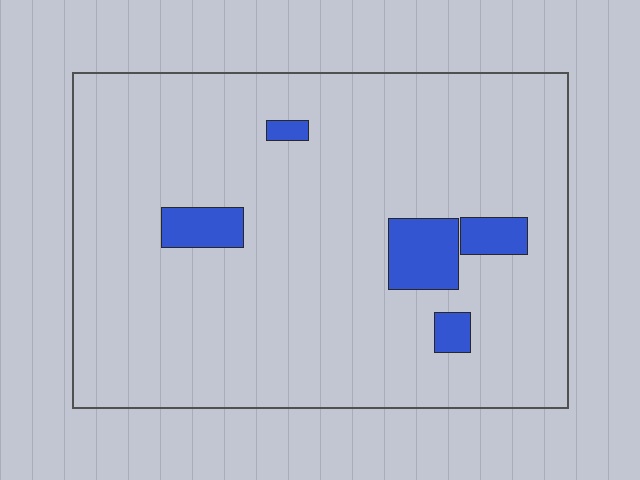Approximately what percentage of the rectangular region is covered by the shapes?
Approximately 10%.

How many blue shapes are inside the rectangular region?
5.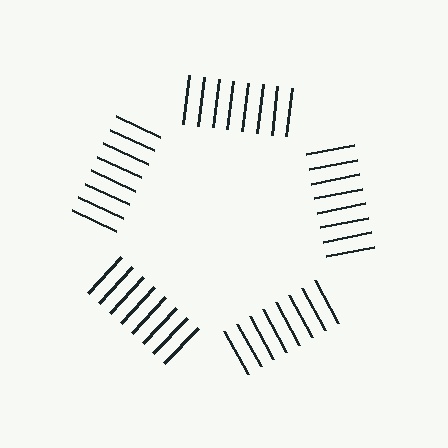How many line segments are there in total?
40 — 8 along each of the 5 edges.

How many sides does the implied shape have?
5 sides — the line-ends trace a pentagon.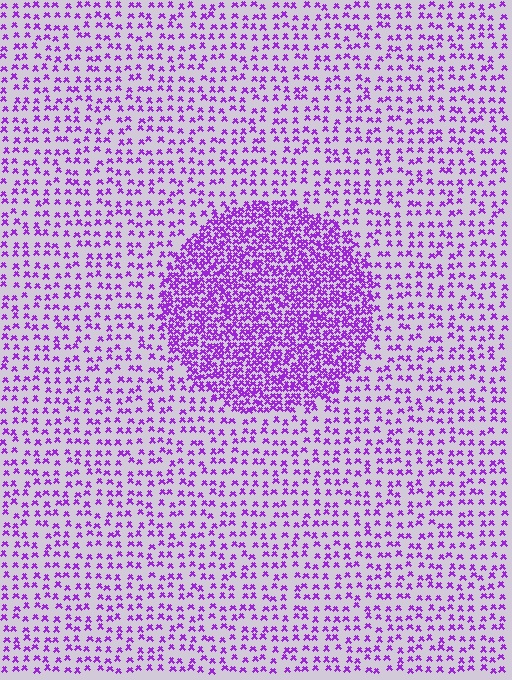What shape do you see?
I see a circle.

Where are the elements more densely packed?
The elements are more densely packed inside the circle boundary.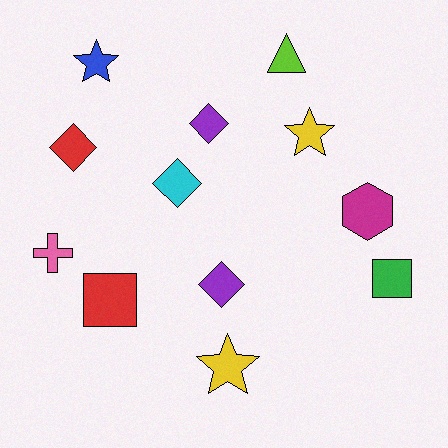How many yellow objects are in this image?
There are 2 yellow objects.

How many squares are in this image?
There are 2 squares.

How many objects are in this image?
There are 12 objects.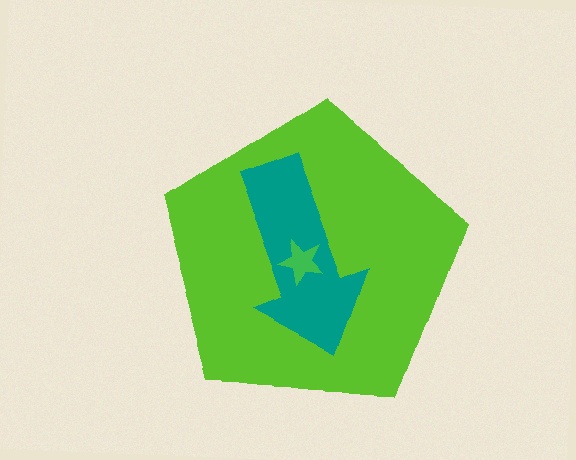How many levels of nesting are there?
3.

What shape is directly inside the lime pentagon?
The teal arrow.